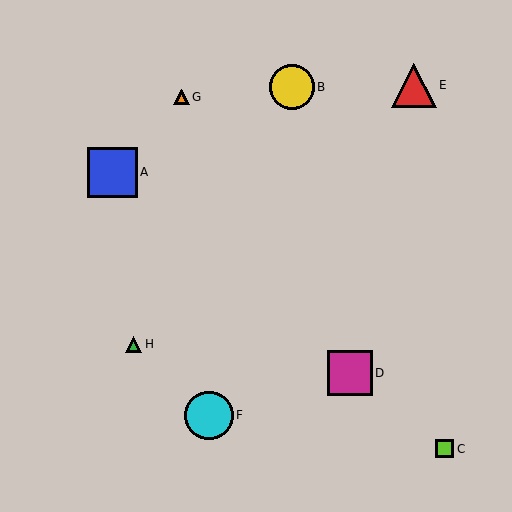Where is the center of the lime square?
The center of the lime square is at (444, 449).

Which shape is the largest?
The blue square (labeled A) is the largest.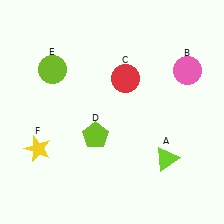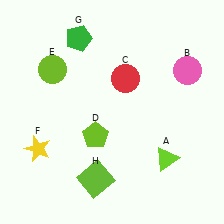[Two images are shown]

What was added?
A green pentagon (G), a lime square (H) were added in Image 2.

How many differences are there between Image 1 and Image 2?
There are 2 differences between the two images.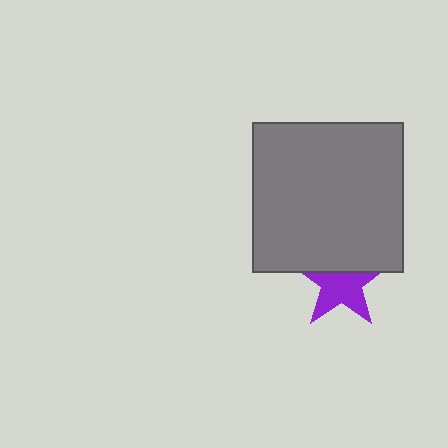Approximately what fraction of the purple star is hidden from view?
Roughly 37% of the purple star is hidden behind the gray square.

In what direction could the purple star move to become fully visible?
The purple star could move down. That would shift it out from behind the gray square entirely.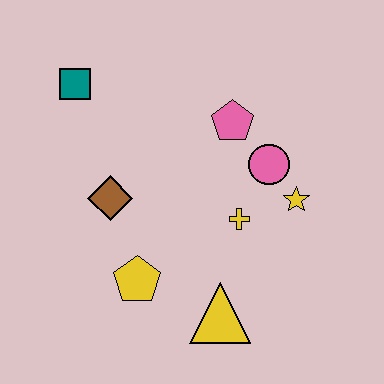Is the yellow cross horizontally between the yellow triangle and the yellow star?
Yes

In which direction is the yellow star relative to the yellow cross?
The yellow star is to the right of the yellow cross.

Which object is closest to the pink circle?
The yellow star is closest to the pink circle.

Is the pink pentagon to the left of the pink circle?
Yes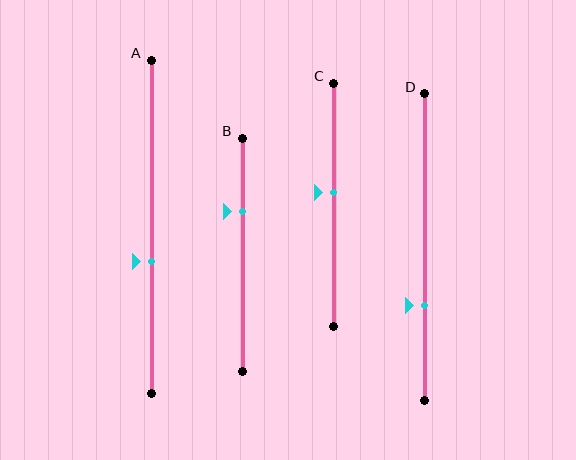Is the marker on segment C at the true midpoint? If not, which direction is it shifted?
No, the marker on segment C is shifted upward by about 5% of the segment length.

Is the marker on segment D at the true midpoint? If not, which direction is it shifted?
No, the marker on segment D is shifted downward by about 19% of the segment length.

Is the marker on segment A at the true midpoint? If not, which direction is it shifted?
No, the marker on segment A is shifted downward by about 10% of the segment length.